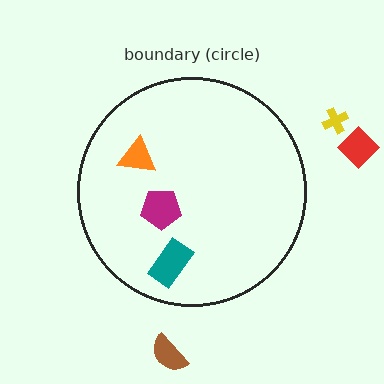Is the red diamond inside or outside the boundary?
Outside.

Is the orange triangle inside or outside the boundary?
Inside.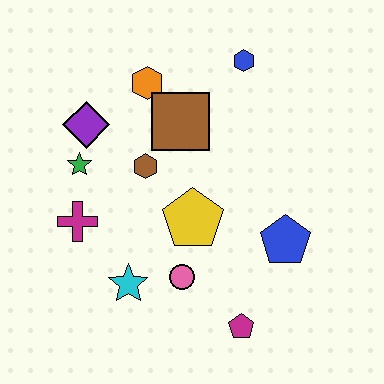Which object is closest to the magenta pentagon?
The pink circle is closest to the magenta pentagon.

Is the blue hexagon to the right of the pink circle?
Yes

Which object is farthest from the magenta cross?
The blue hexagon is farthest from the magenta cross.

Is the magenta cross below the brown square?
Yes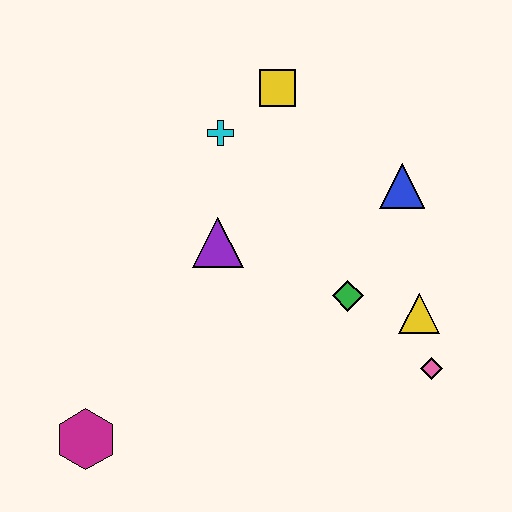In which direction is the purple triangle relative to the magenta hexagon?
The purple triangle is above the magenta hexagon.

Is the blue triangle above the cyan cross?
No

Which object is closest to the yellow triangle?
The pink diamond is closest to the yellow triangle.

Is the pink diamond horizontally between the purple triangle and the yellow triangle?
No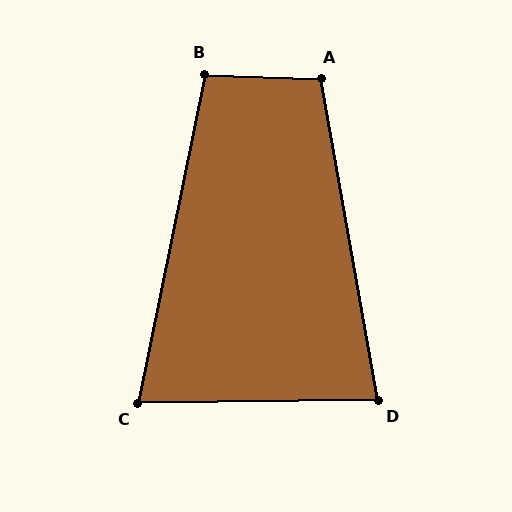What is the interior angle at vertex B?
Approximately 99 degrees (obtuse).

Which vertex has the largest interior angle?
A, at approximately 102 degrees.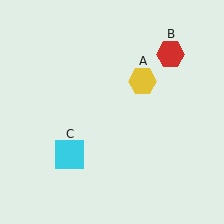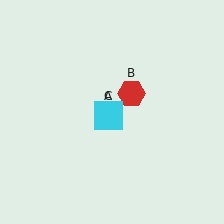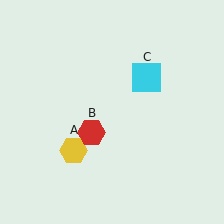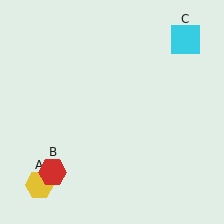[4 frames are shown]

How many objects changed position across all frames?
3 objects changed position: yellow hexagon (object A), red hexagon (object B), cyan square (object C).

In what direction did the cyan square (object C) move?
The cyan square (object C) moved up and to the right.